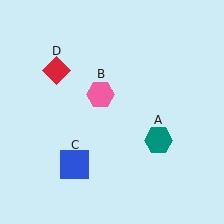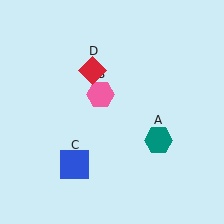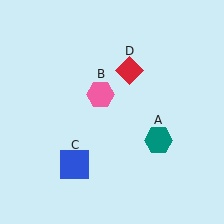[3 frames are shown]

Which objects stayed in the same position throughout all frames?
Teal hexagon (object A) and pink hexagon (object B) and blue square (object C) remained stationary.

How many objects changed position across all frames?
1 object changed position: red diamond (object D).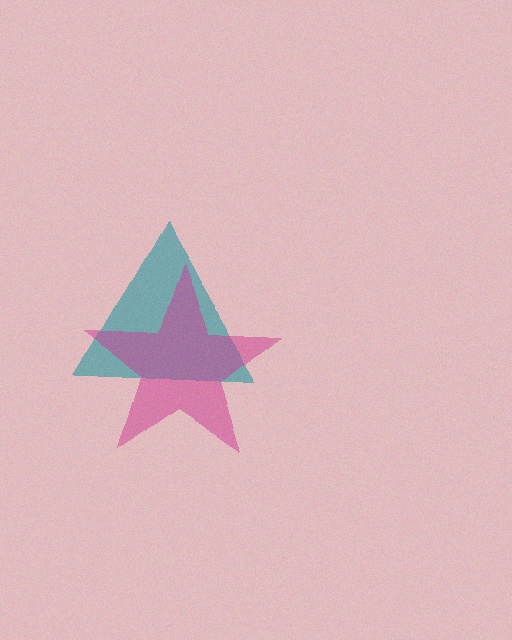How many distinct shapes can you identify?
There are 2 distinct shapes: a teal triangle, a magenta star.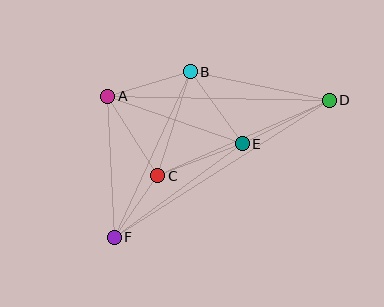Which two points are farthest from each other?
Points D and F are farthest from each other.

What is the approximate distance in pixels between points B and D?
The distance between B and D is approximately 142 pixels.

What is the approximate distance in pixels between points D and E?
The distance between D and E is approximately 97 pixels.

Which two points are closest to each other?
Points C and F are closest to each other.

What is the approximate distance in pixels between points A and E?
The distance between A and E is approximately 143 pixels.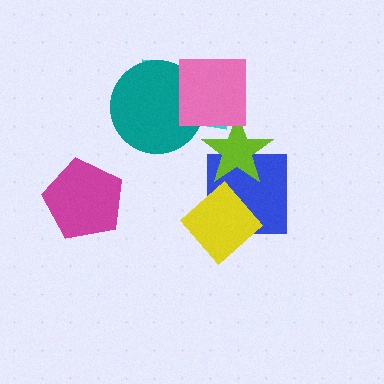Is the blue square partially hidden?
Yes, it is partially covered by another shape.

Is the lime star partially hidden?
Yes, it is partially covered by another shape.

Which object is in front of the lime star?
The pink square is in front of the lime star.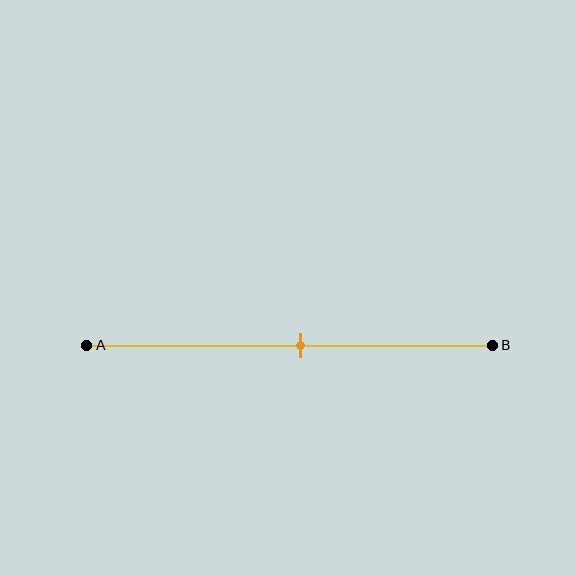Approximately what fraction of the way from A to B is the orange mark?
The orange mark is approximately 55% of the way from A to B.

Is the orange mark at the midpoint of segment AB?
Yes, the mark is approximately at the midpoint.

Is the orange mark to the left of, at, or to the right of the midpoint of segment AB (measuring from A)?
The orange mark is approximately at the midpoint of segment AB.